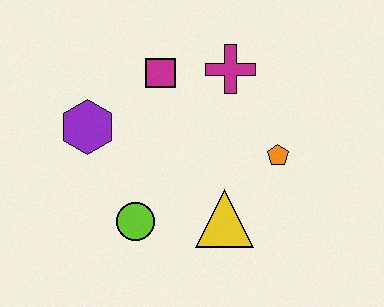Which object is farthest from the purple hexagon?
The orange pentagon is farthest from the purple hexagon.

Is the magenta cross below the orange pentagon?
No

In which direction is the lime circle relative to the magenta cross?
The lime circle is below the magenta cross.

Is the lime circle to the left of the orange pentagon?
Yes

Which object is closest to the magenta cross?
The magenta square is closest to the magenta cross.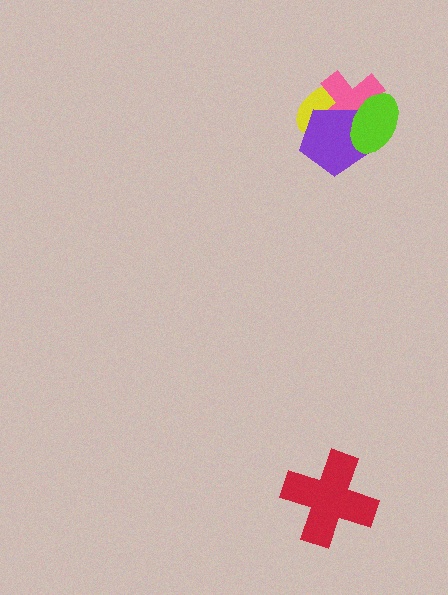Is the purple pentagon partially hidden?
Yes, it is partially covered by another shape.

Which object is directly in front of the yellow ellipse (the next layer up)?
The pink cross is directly in front of the yellow ellipse.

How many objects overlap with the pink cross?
3 objects overlap with the pink cross.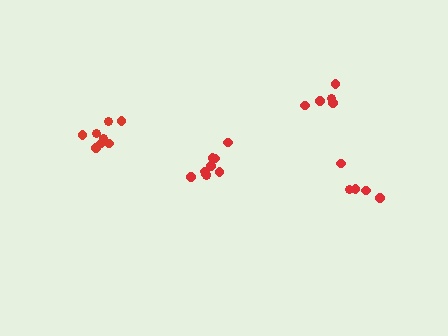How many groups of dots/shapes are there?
There are 4 groups.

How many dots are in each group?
Group 1: 9 dots, Group 2: 8 dots, Group 3: 5 dots, Group 4: 5 dots (27 total).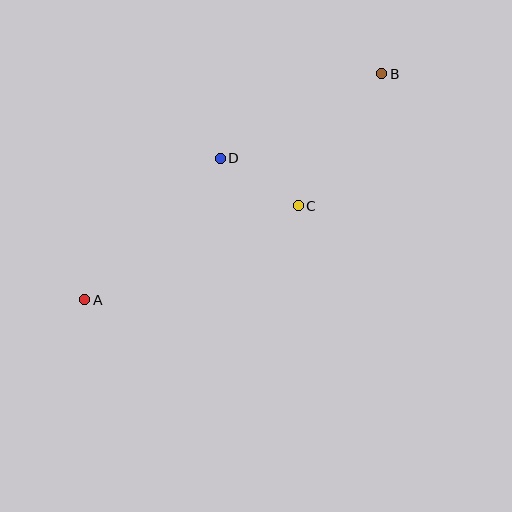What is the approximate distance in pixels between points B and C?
The distance between B and C is approximately 156 pixels.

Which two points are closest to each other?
Points C and D are closest to each other.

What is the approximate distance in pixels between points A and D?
The distance between A and D is approximately 195 pixels.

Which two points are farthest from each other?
Points A and B are farthest from each other.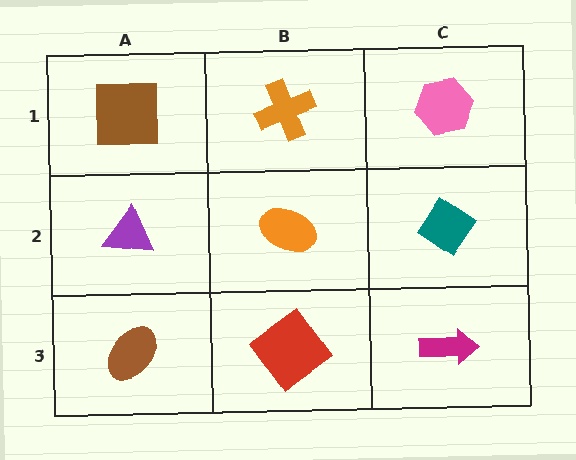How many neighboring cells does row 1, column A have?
2.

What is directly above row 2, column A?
A brown square.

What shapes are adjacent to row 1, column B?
An orange ellipse (row 2, column B), a brown square (row 1, column A), a pink hexagon (row 1, column C).